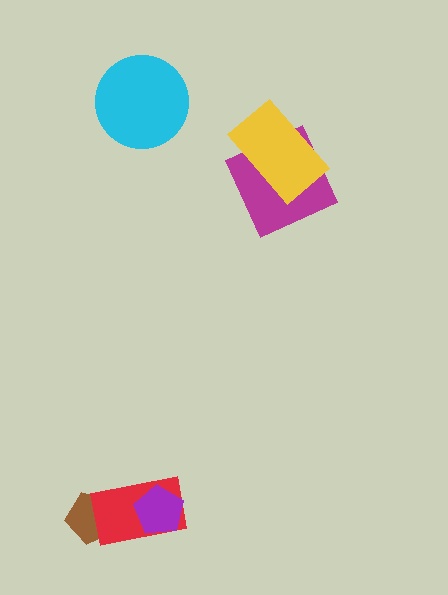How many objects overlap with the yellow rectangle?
1 object overlaps with the yellow rectangle.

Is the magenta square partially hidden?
Yes, it is partially covered by another shape.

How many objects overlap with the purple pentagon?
1 object overlaps with the purple pentagon.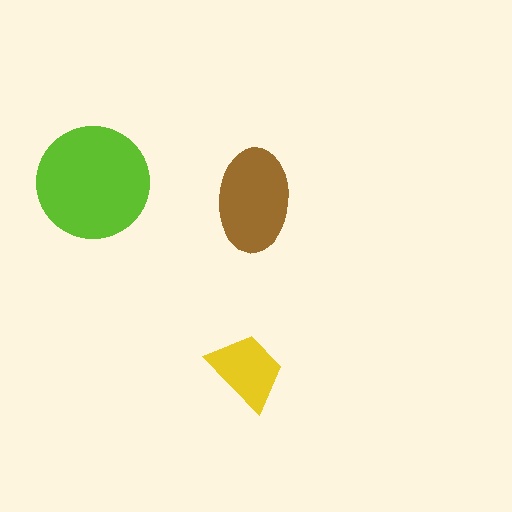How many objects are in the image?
There are 3 objects in the image.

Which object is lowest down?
The yellow trapezoid is bottommost.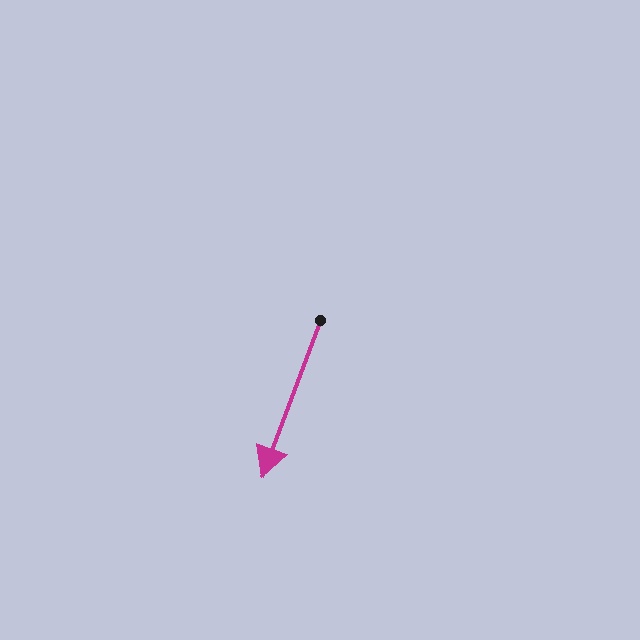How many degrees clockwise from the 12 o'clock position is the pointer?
Approximately 200 degrees.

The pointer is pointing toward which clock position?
Roughly 7 o'clock.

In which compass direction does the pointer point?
South.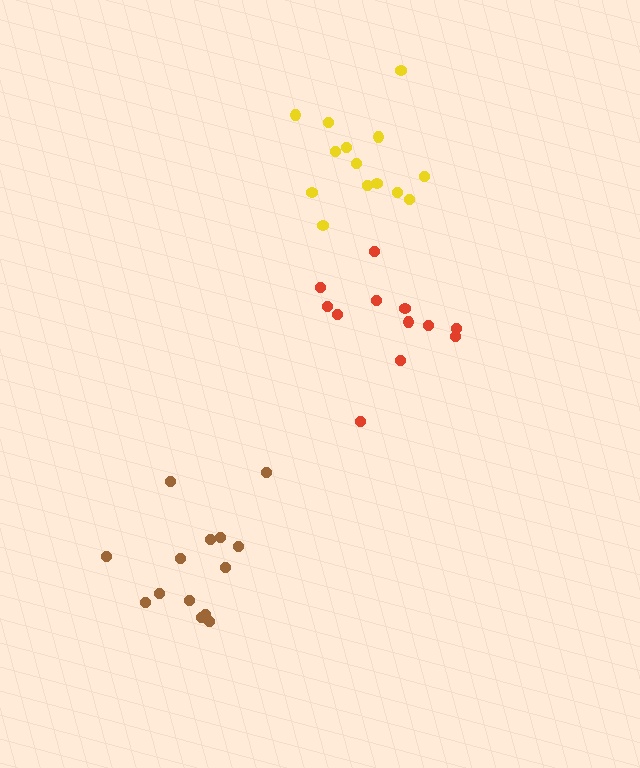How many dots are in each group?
Group 1: 14 dots, Group 2: 14 dots, Group 3: 12 dots (40 total).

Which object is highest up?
The yellow cluster is topmost.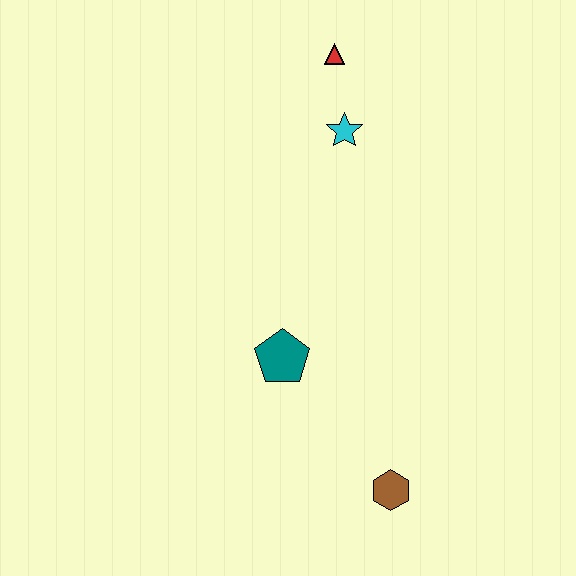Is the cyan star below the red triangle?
Yes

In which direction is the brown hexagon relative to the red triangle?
The brown hexagon is below the red triangle.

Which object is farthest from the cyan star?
The brown hexagon is farthest from the cyan star.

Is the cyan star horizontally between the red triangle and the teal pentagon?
No